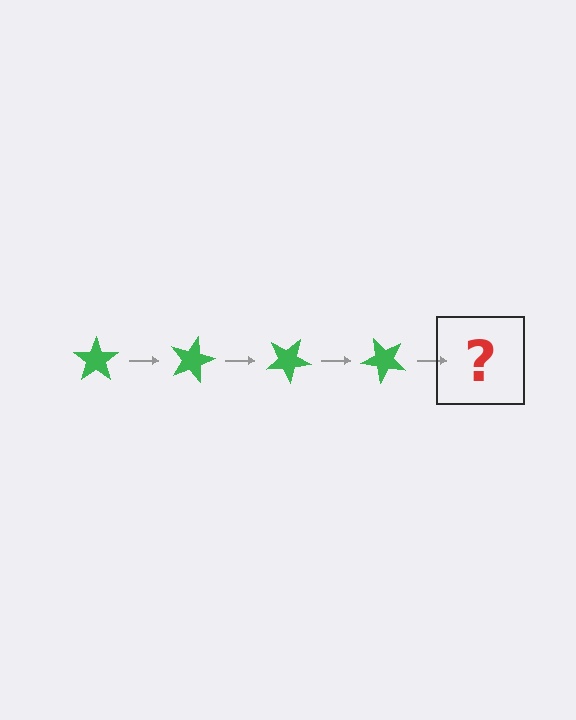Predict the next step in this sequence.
The next step is a green star rotated 60 degrees.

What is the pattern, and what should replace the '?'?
The pattern is that the star rotates 15 degrees each step. The '?' should be a green star rotated 60 degrees.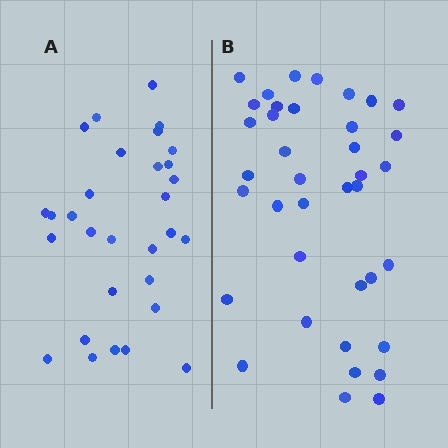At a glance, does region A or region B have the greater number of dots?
Region B (the right region) has more dots.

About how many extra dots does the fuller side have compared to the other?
Region B has roughly 8 or so more dots than region A.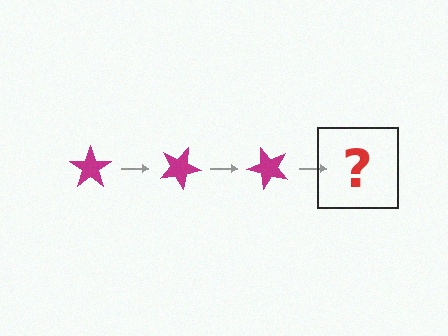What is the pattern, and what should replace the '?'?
The pattern is that the star rotates 25 degrees each step. The '?' should be a magenta star rotated 75 degrees.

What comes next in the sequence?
The next element should be a magenta star rotated 75 degrees.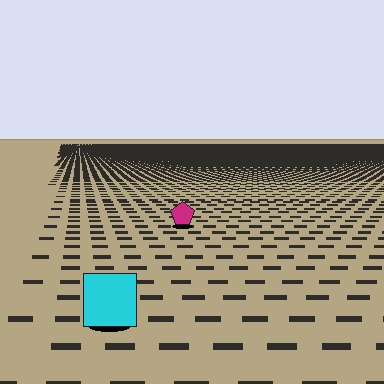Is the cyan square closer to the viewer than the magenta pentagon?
Yes. The cyan square is closer — you can tell from the texture gradient: the ground texture is coarser near it.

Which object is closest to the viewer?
The cyan square is closest. The texture marks near it are larger and more spread out.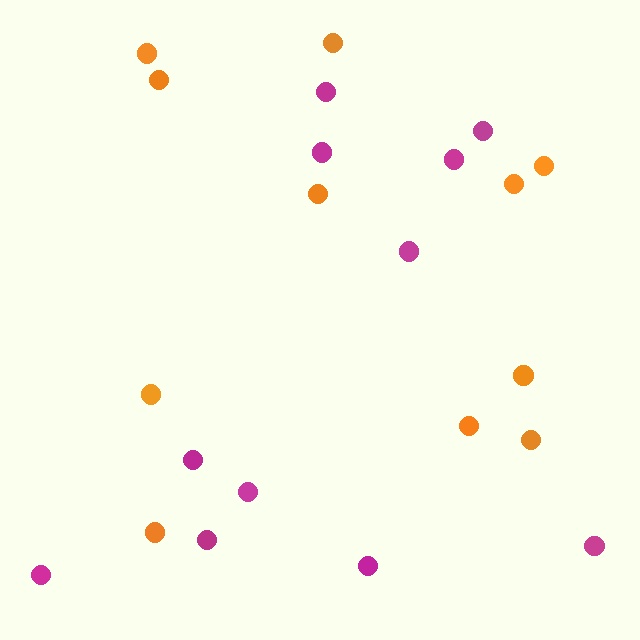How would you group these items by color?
There are 2 groups: one group of orange circles (11) and one group of magenta circles (11).